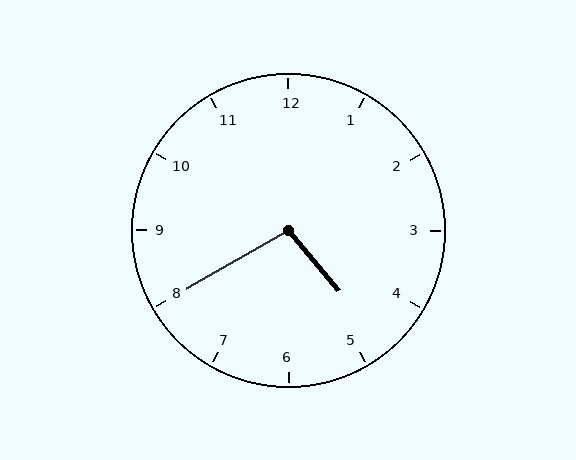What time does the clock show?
4:40.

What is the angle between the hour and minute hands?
Approximately 100 degrees.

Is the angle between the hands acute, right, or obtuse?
It is obtuse.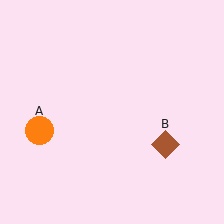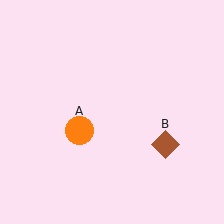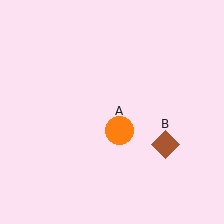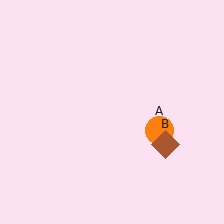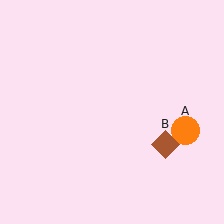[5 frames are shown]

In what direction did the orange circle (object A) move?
The orange circle (object A) moved right.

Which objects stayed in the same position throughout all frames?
Brown diamond (object B) remained stationary.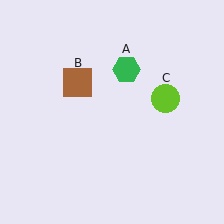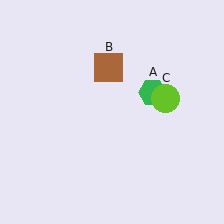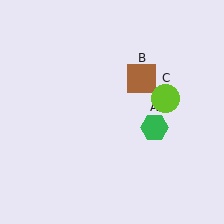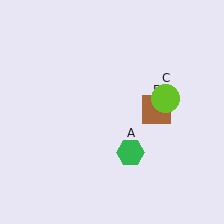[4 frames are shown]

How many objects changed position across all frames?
2 objects changed position: green hexagon (object A), brown square (object B).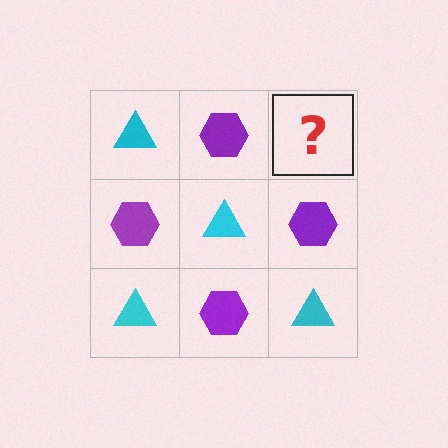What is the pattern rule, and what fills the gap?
The rule is that it alternates cyan triangle and purple hexagon in a checkerboard pattern. The gap should be filled with a cyan triangle.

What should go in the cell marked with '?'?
The missing cell should contain a cyan triangle.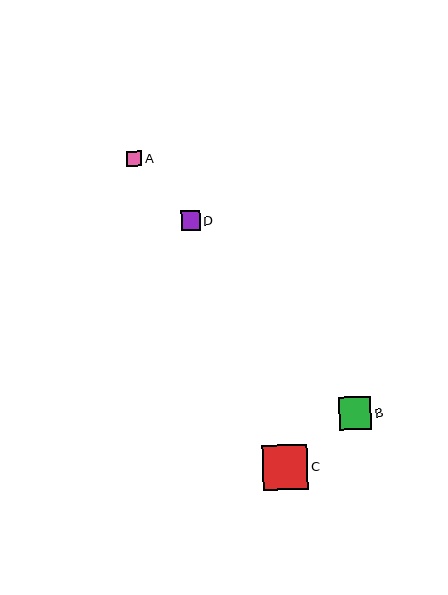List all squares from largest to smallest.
From largest to smallest: C, B, D, A.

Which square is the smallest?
Square A is the smallest with a size of approximately 15 pixels.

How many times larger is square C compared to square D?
Square C is approximately 2.4 times the size of square D.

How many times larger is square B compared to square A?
Square B is approximately 2.1 times the size of square A.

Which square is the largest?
Square C is the largest with a size of approximately 45 pixels.